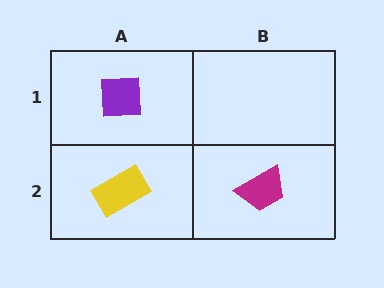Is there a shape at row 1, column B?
No, that cell is empty.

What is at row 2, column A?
A yellow rectangle.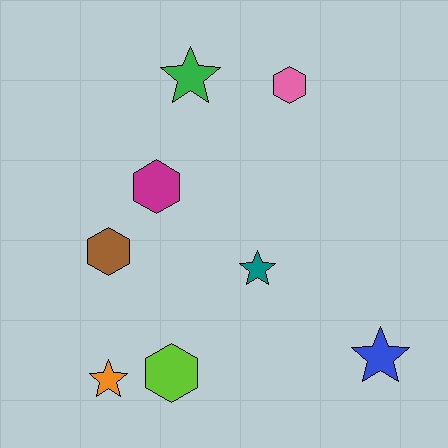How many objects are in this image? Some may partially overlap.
There are 8 objects.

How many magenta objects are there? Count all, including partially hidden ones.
There is 1 magenta object.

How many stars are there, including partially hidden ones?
There are 4 stars.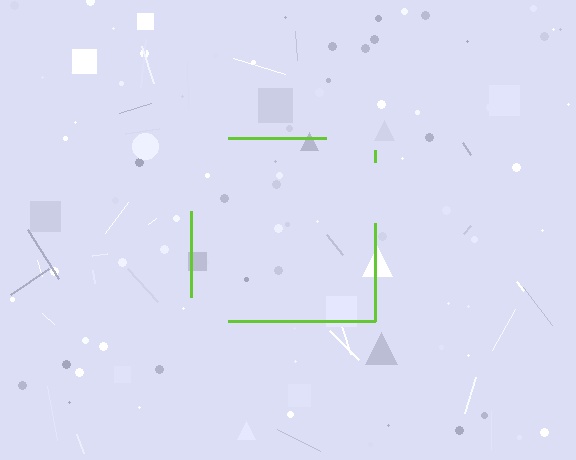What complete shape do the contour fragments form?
The contour fragments form a square.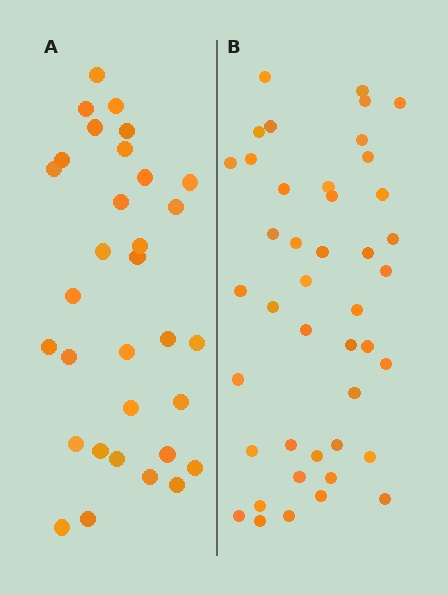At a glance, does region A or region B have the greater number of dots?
Region B (the right region) has more dots.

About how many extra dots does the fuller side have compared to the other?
Region B has roughly 12 or so more dots than region A.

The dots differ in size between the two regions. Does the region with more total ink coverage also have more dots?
No. Region A has more total ink coverage because its dots are larger, but region B actually contains more individual dots. Total area can be misleading — the number of items is what matters here.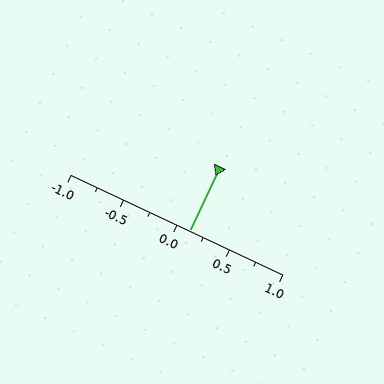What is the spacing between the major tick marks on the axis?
The major ticks are spaced 0.5 apart.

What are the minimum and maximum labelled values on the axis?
The axis runs from -1.0 to 1.0.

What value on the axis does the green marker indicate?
The marker indicates approximately 0.12.